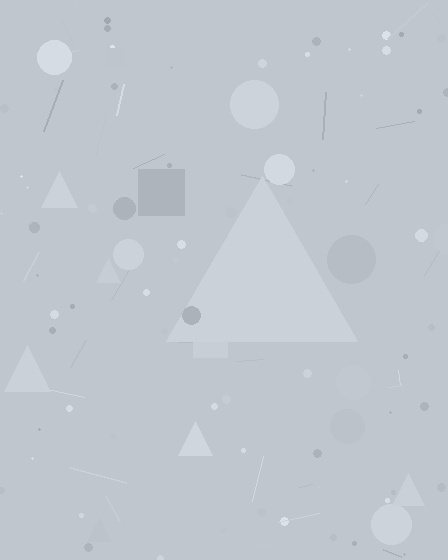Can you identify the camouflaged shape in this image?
The camouflaged shape is a triangle.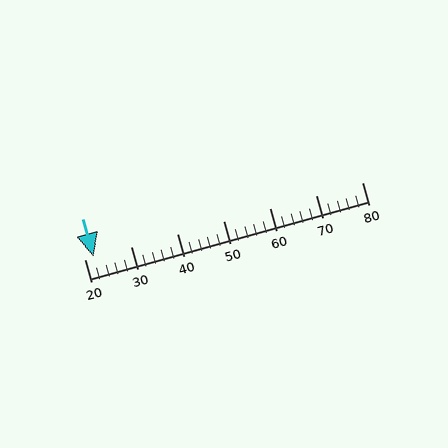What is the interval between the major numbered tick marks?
The major tick marks are spaced 10 units apart.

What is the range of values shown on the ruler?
The ruler shows values from 20 to 80.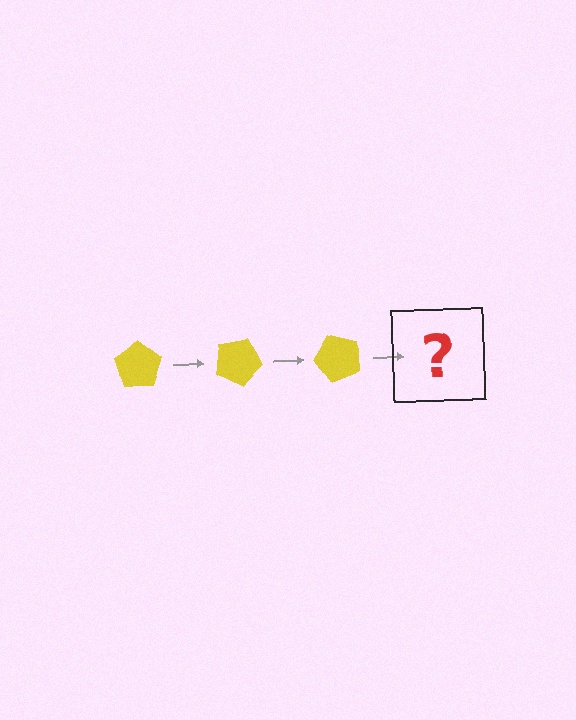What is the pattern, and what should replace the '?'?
The pattern is that the pentagon rotates 25 degrees each step. The '?' should be a yellow pentagon rotated 75 degrees.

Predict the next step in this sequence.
The next step is a yellow pentagon rotated 75 degrees.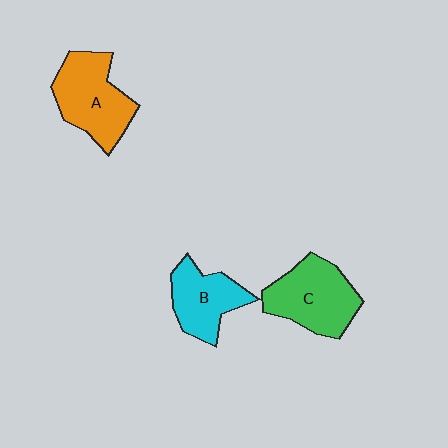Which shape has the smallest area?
Shape B (cyan).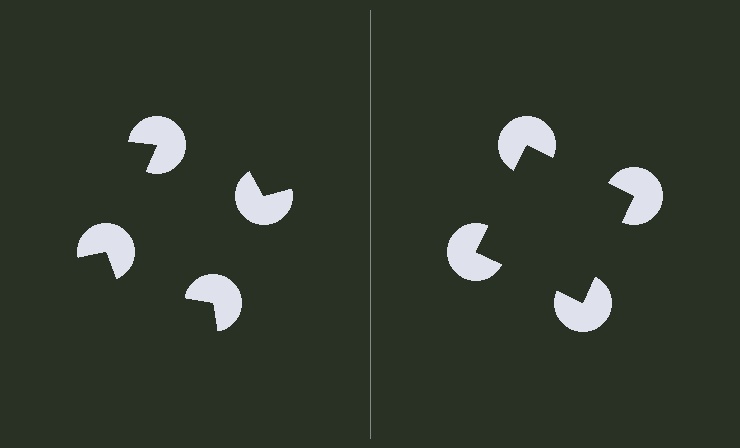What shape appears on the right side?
An illusory square.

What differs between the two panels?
The pac-man discs are positioned identically on both sides; only the wedge orientations differ. On the right they align to a square; on the left they are misaligned.